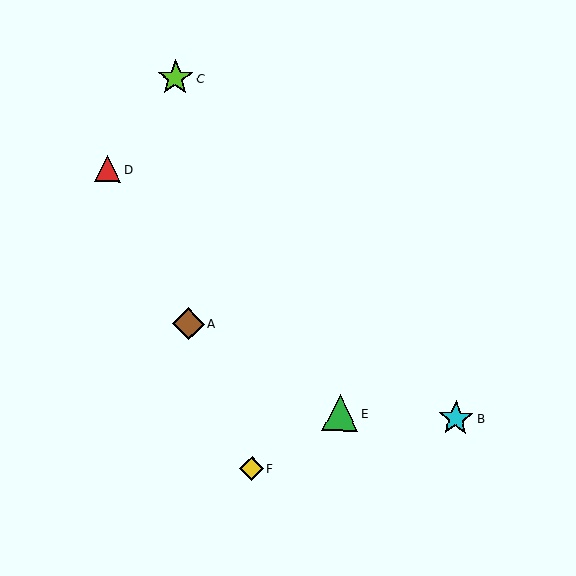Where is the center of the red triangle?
The center of the red triangle is at (108, 169).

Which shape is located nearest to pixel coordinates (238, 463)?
The yellow diamond (labeled F) at (252, 469) is nearest to that location.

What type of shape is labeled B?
Shape B is a cyan star.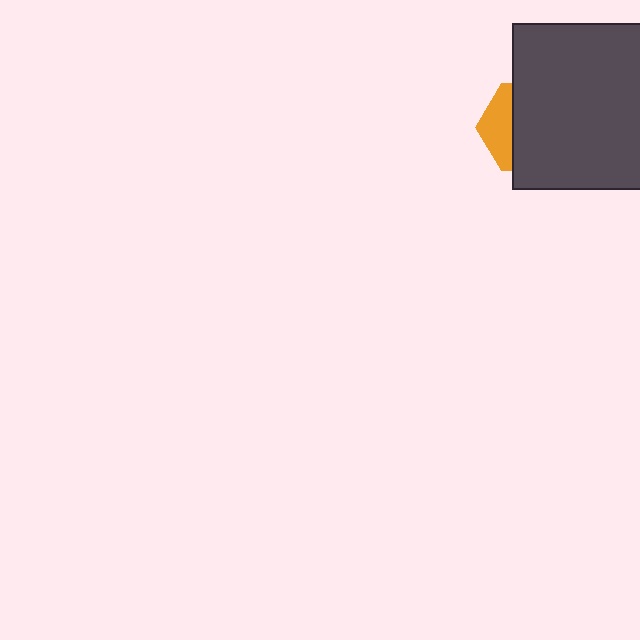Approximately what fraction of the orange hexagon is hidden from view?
Roughly 69% of the orange hexagon is hidden behind the dark gray square.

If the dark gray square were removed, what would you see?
You would see the complete orange hexagon.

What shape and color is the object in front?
The object in front is a dark gray square.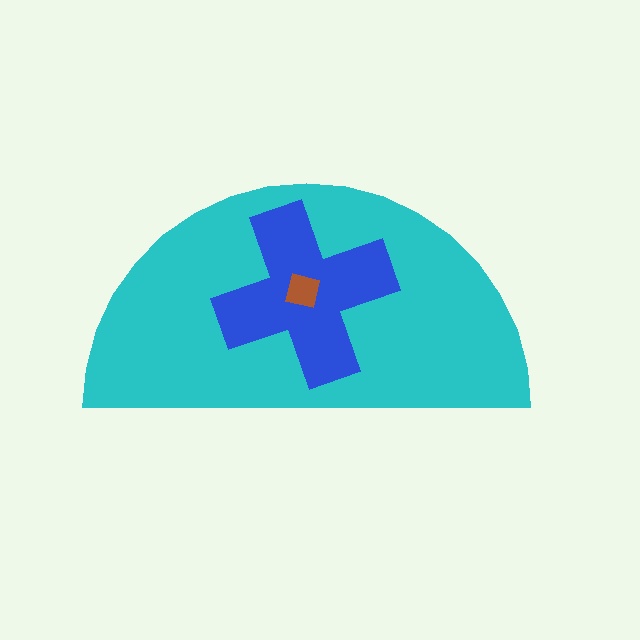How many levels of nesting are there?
3.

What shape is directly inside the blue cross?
The brown square.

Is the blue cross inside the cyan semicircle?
Yes.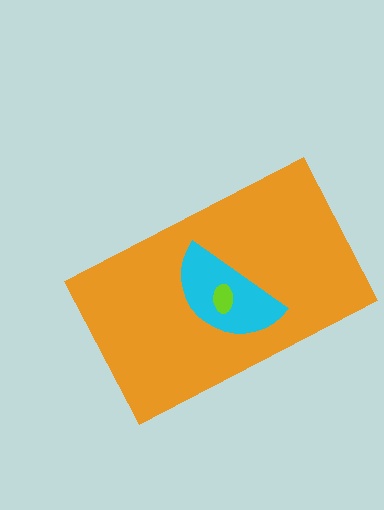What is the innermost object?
The lime ellipse.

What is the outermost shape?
The orange rectangle.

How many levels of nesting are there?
3.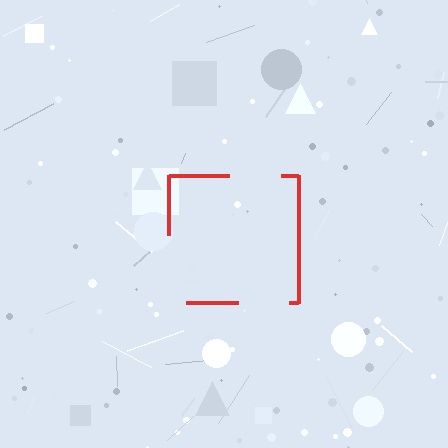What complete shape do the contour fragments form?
The contour fragments form a square.